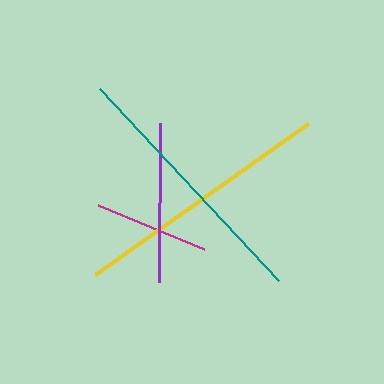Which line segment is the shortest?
The magenta line is the shortest at approximately 115 pixels.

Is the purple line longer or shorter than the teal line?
The teal line is longer than the purple line.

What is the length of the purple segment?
The purple segment is approximately 160 pixels long.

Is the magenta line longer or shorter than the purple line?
The purple line is longer than the magenta line.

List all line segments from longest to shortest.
From longest to shortest: teal, yellow, purple, magenta.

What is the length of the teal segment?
The teal segment is approximately 263 pixels long.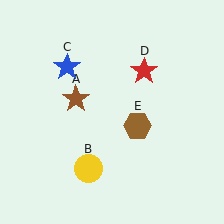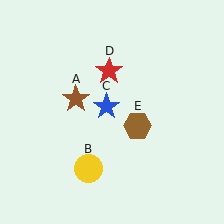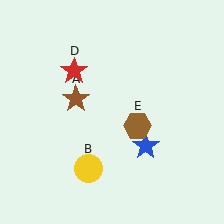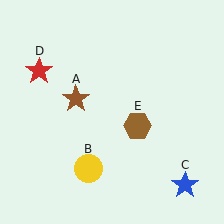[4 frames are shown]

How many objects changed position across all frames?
2 objects changed position: blue star (object C), red star (object D).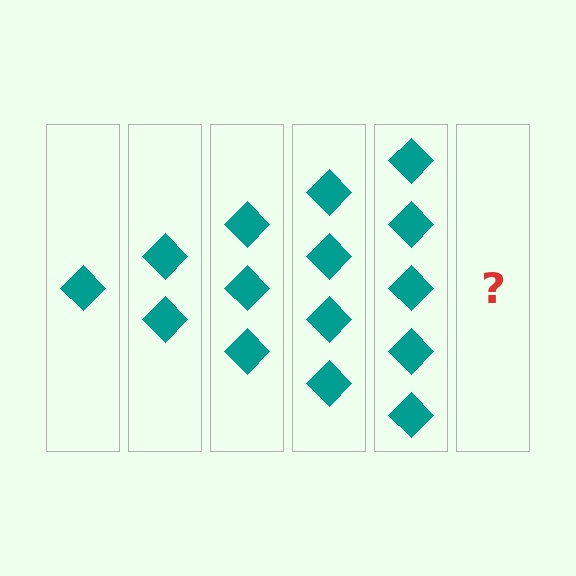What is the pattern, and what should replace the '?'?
The pattern is that each step adds one more diamond. The '?' should be 6 diamonds.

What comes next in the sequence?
The next element should be 6 diamonds.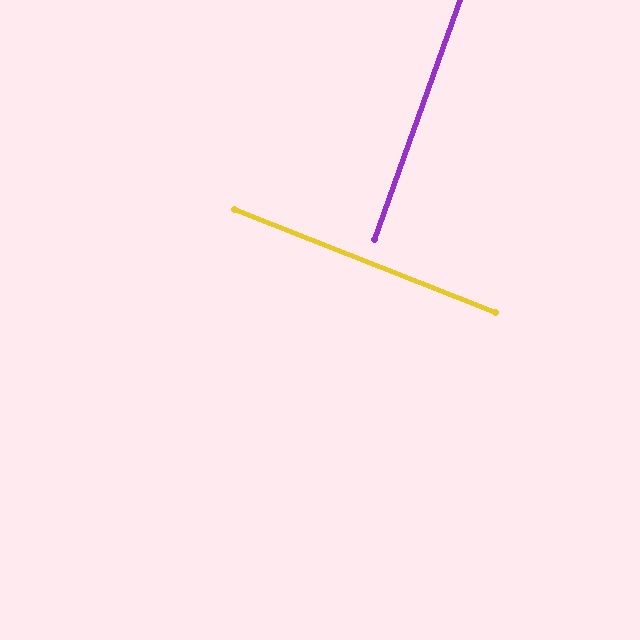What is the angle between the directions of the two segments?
Approximately 88 degrees.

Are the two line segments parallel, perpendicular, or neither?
Perpendicular — they meet at approximately 88°.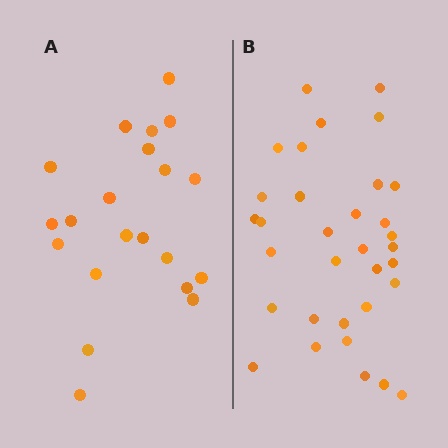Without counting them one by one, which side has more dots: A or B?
Region B (the right region) has more dots.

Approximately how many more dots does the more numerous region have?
Region B has roughly 12 or so more dots than region A.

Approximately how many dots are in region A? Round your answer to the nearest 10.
About 20 dots. (The exact count is 21, which rounds to 20.)